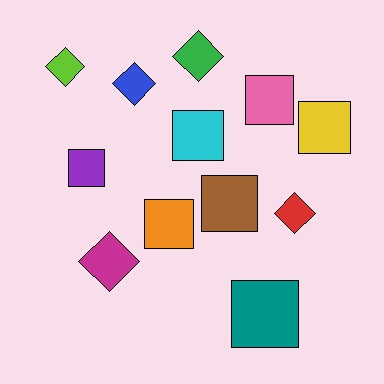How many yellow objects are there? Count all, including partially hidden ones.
There is 1 yellow object.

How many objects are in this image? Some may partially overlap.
There are 12 objects.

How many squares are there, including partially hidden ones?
There are 7 squares.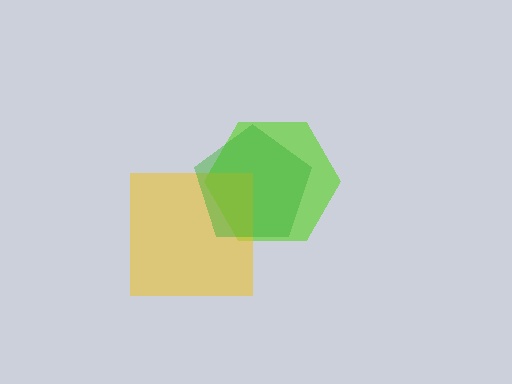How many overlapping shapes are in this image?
There are 3 overlapping shapes in the image.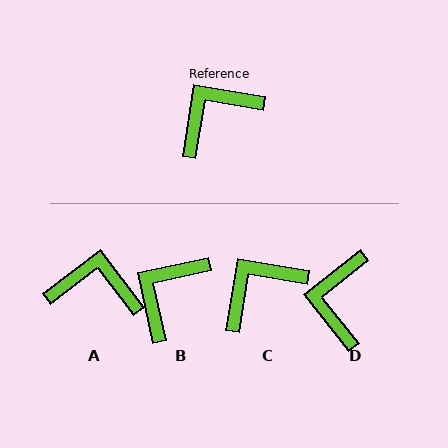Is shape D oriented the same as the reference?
No, it is off by about 48 degrees.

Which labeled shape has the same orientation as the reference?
C.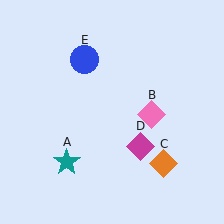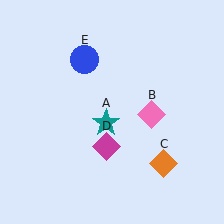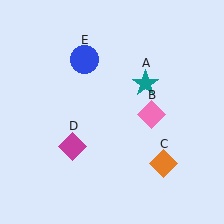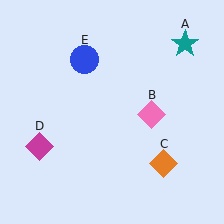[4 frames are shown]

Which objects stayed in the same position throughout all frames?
Pink diamond (object B) and orange diamond (object C) and blue circle (object E) remained stationary.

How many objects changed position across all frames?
2 objects changed position: teal star (object A), magenta diamond (object D).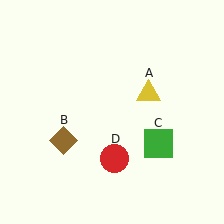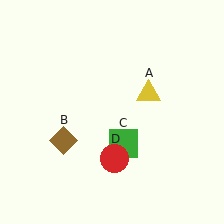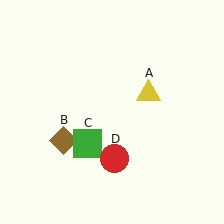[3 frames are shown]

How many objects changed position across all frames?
1 object changed position: green square (object C).